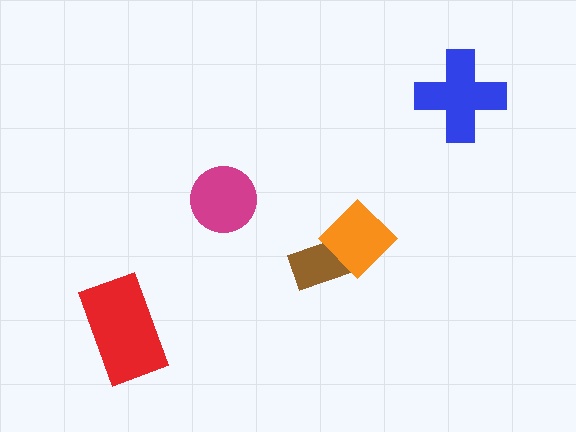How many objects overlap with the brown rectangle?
1 object overlaps with the brown rectangle.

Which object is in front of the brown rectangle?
The orange diamond is in front of the brown rectangle.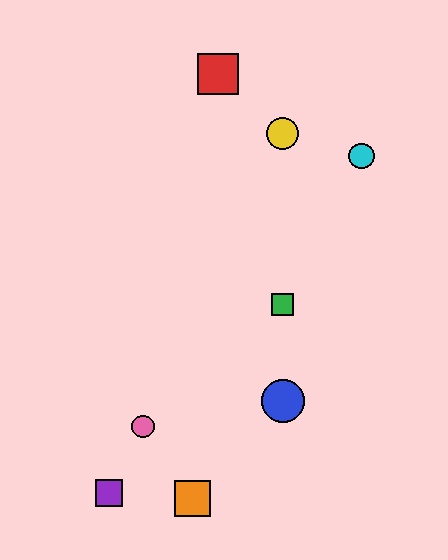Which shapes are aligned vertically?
The blue circle, the green square, the yellow circle are aligned vertically.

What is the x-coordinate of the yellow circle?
The yellow circle is at x≈283.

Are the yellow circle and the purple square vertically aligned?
No, the yellow circle is at x≈283 and the purple square is at x≈109.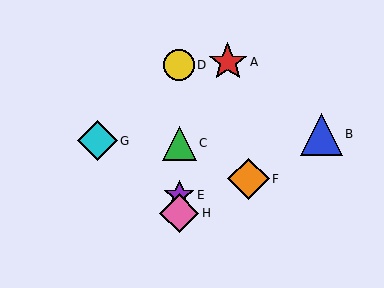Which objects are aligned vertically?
Objects C, D, E, H are aligned vertically.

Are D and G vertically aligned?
No, D is at x≈179 and G is at x≈97.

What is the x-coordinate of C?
Object C is at x≈179.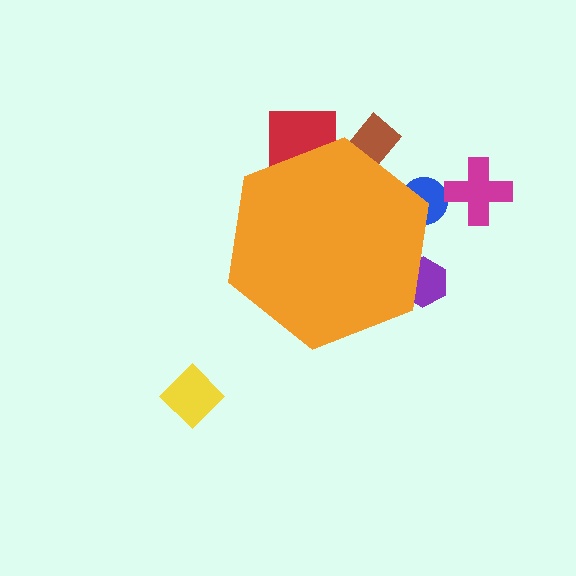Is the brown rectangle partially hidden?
Yes, the brown rectangle is partially hidden behind the orange hexagon.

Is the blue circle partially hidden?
Yes, the blue circle is partially hidden behind the orange hexagon.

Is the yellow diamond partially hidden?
No, the yellow diamond is fully visible.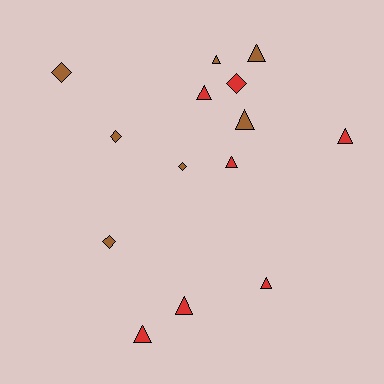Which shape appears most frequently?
Triangle, with 9 objects.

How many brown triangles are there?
There are 3 brown triangles.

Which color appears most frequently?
Red, with 7 objects.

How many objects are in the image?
There are 14 objects.